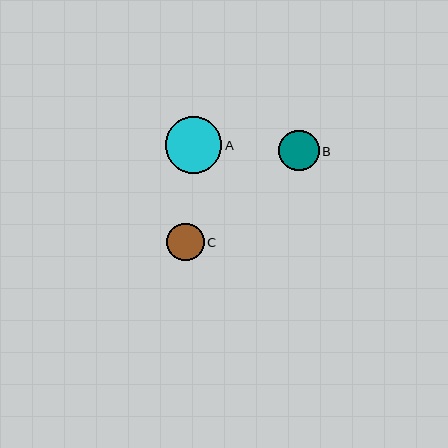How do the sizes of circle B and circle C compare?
Circle B and circle C are approximately the same size.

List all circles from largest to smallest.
From largest to smallest: A, B, C.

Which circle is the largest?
Circle A is the largest with a size of approximately 56 pixels.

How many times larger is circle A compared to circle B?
Circle A is approximately 1.4 times the size of circle B.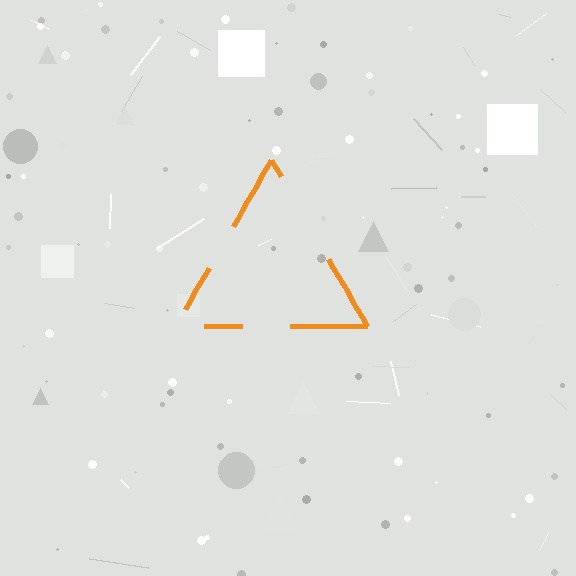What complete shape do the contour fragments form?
The contour fragments form a triangle.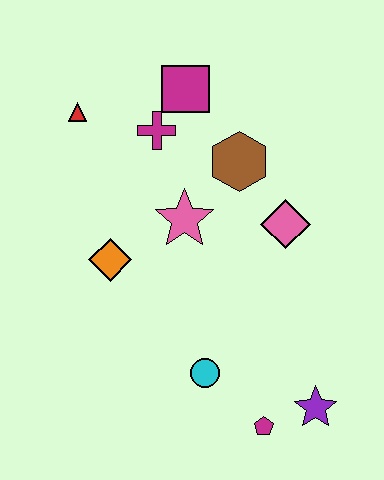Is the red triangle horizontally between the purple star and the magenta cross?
No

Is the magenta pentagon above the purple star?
No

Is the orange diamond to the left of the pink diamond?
Yes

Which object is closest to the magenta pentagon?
The purple star is closest to the magenta pentagon.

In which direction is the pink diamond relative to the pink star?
The pink diamond is to the right of the pink star.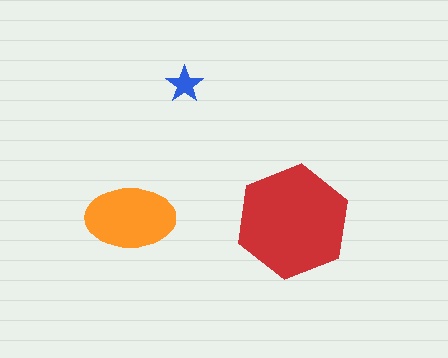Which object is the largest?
The red hexagon.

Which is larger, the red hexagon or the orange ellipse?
The red hexagon.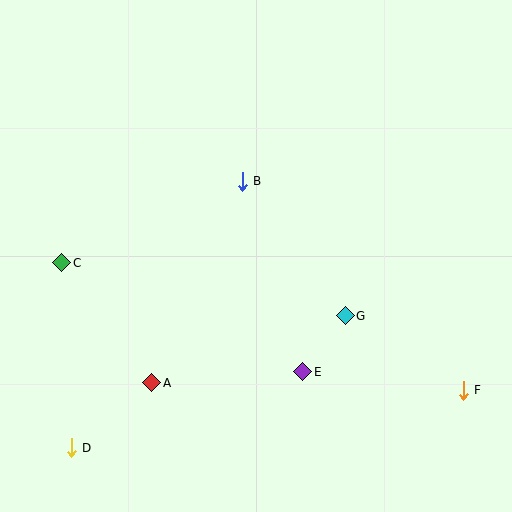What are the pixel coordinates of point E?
Point E is at (303, 372).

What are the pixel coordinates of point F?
Point F is at (463, 390).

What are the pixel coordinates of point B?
Point B is at (242, 181).